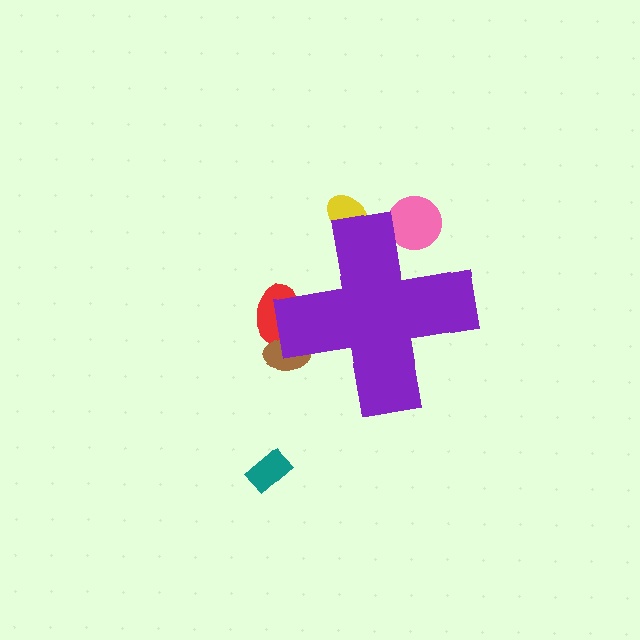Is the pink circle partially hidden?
Yes, the pink circle is partially hidden behind the purple cross.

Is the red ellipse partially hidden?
Yes, the red ellipse is partially hidden behind the purple cross.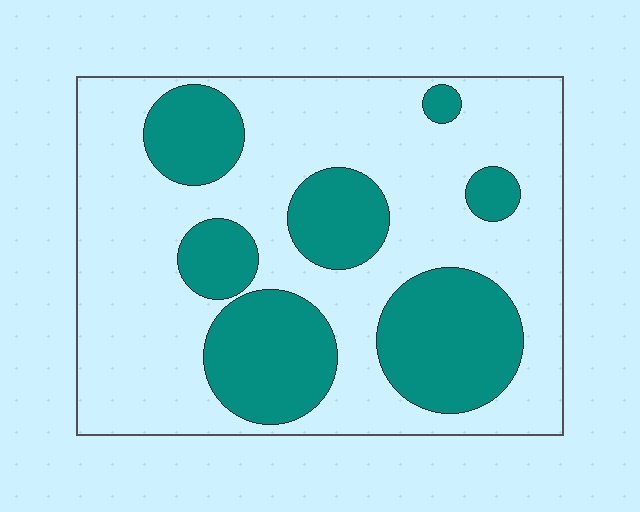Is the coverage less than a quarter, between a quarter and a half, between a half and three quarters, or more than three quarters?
Between a quarter and a half.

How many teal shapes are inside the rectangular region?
7.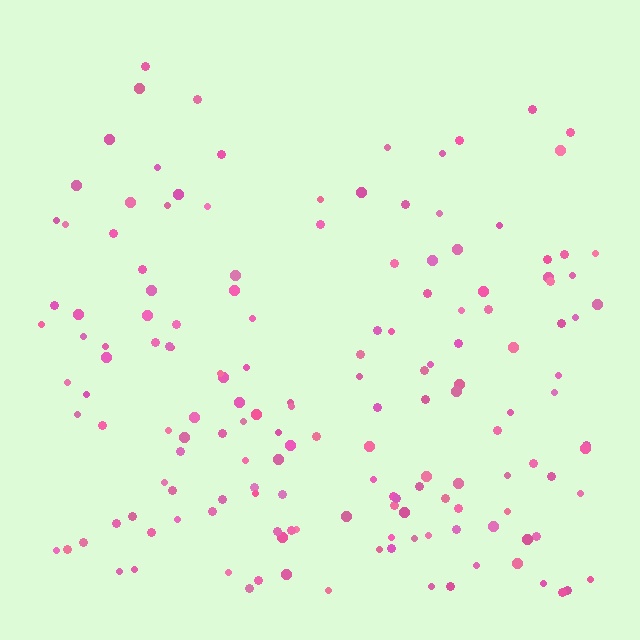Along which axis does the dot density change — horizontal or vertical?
Vertical.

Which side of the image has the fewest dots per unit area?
The top.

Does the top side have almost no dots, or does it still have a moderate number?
Still a moderate number, just noticeably fewer than the bottom.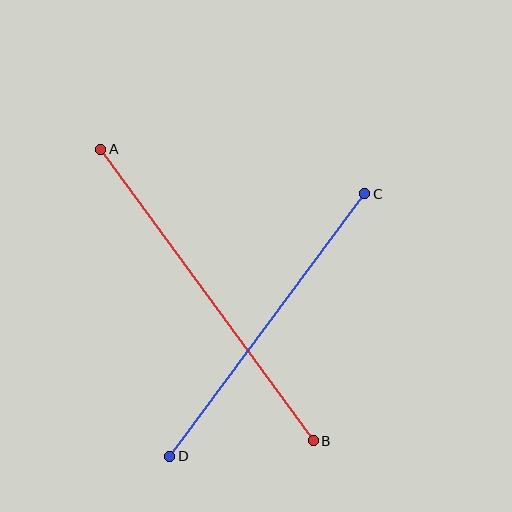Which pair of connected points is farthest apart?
Points A and B are farthest apart.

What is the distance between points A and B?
The distance is approximately 361 pixels.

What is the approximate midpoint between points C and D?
The midpoint is at approximately (267, 325) pixels.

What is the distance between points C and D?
The distance is approximately 327 pixels.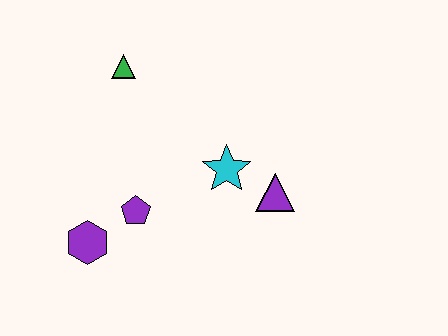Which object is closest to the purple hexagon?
The purple pentagon is closest to the purple hexagon.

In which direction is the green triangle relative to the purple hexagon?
The green triangle is above the purple hexagon.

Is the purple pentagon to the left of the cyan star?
Yes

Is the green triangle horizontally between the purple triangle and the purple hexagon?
Yes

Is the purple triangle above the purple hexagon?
Yes